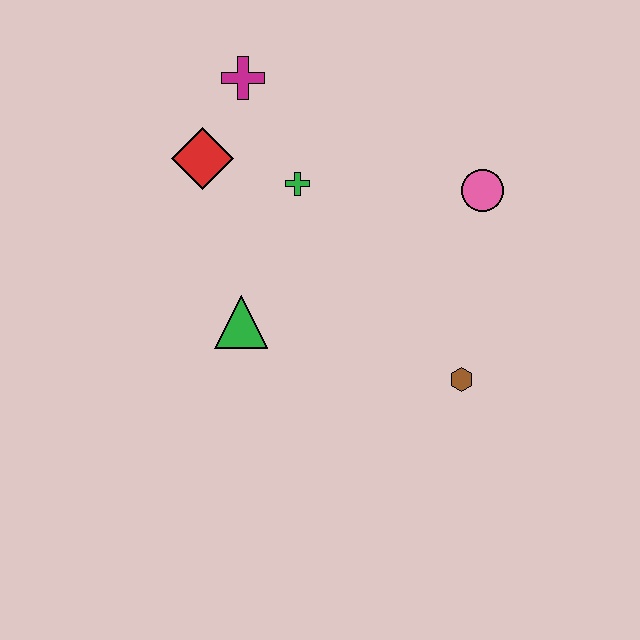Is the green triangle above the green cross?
No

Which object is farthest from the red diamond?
The brown hexagon is farthest from the red diamond.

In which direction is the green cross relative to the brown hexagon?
The green cross is above the brown hexagon.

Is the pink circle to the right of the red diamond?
Yes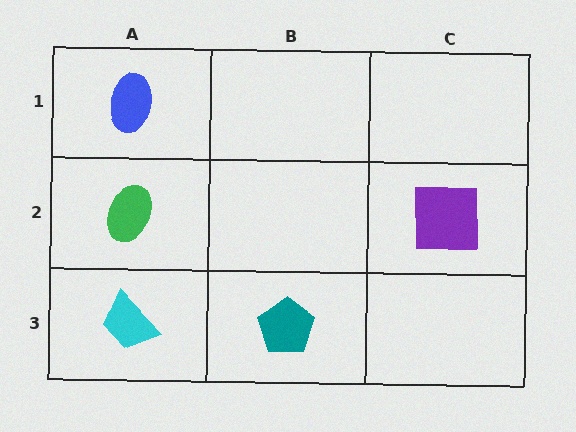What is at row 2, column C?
A purple square.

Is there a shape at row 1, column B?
No, that cell is empty.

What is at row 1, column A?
A blue ellipse.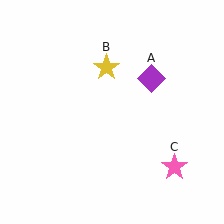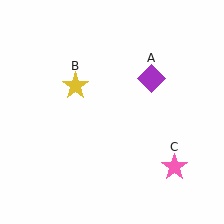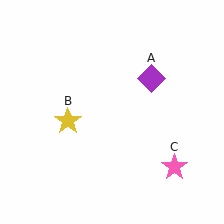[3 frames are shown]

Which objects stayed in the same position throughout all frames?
Purple diamond (object A) and pink star (object C) remained stationary.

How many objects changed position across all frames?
1 object changed position: yellow star (object B).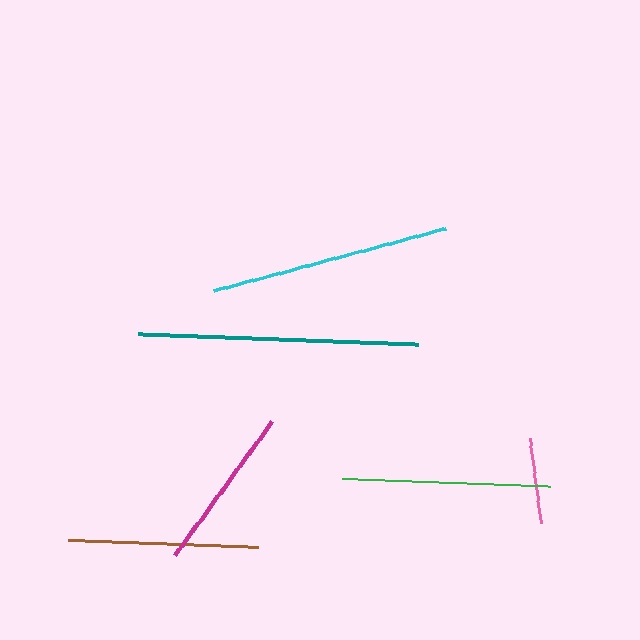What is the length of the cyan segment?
The cyan segment is approximately 241 pixels long.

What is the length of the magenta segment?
The magenta segment is approximately 165 pixels long.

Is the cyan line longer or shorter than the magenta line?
The cyan line is longer than the magenta line.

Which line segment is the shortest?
The pink line is the shortest at approximately 86 pixels.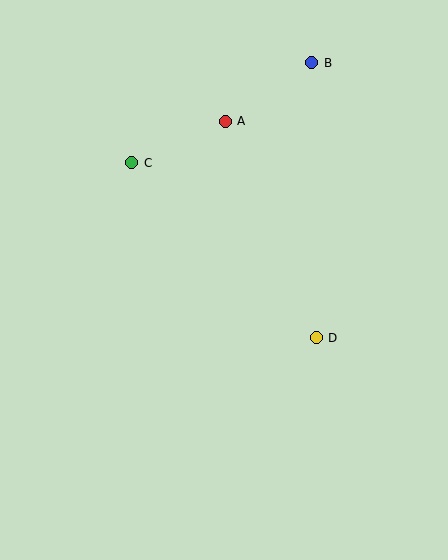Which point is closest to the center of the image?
Point D at (316, 338) is closest to the center.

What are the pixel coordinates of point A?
Point A is at (225, 121).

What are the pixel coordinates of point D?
Point D is at (316, 338).